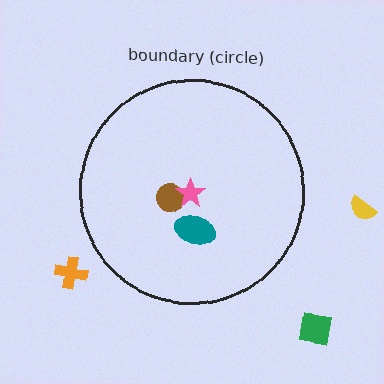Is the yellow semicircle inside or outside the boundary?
Outside.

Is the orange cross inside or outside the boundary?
Outside.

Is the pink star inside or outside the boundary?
Inside.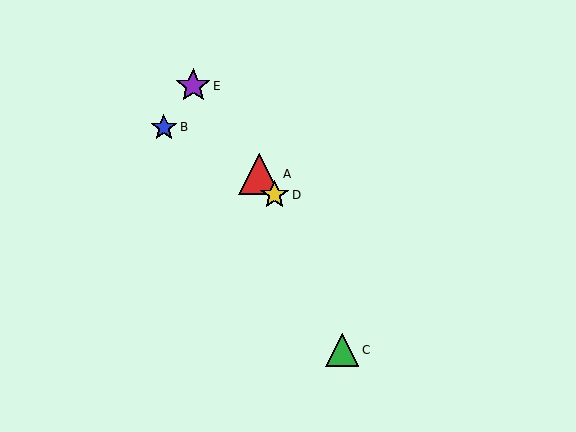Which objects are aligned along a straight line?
Objects A, D, E are aligned along a straight line.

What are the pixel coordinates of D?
Object D is at (275, 195).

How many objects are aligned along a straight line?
3 objects (A, D, E) are aligned along a straight line.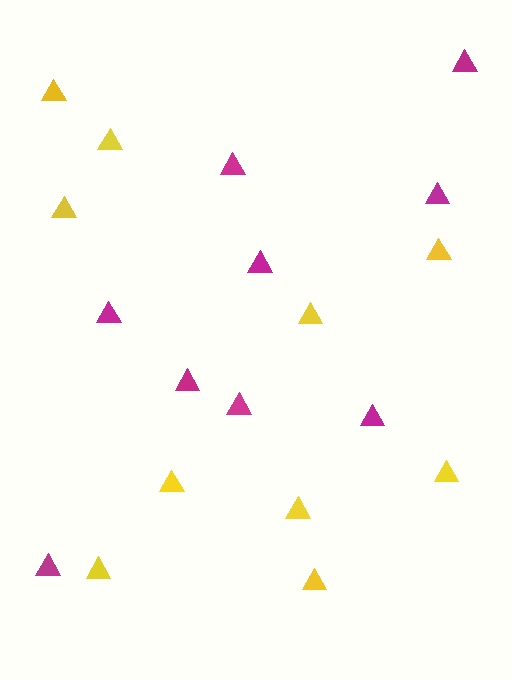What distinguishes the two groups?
There are 2 groups: one group of magenta triangles (9) and one group of yellow triangles (10).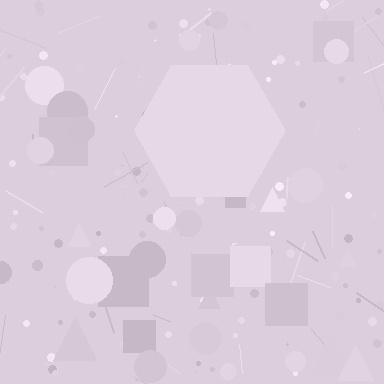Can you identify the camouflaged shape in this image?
The camouflaged shape is a hexagon.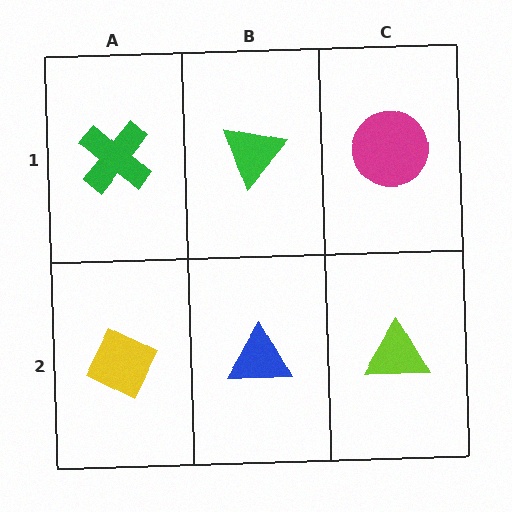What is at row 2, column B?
A blue triangle.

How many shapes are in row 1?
3 shapes.